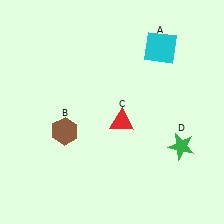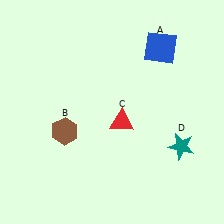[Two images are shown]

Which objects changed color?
A changed from cyan to blue. D changed from green to teal.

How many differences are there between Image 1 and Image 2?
There are 2 differences between the two images.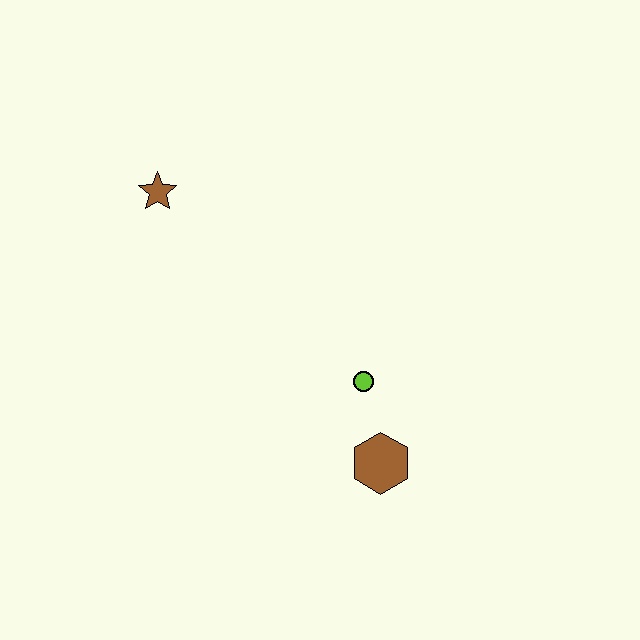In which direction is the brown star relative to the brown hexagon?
The brown star is above the brown hexagon.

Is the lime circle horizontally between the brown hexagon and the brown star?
Yes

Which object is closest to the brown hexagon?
The lime circle is closest to the brown hexagon.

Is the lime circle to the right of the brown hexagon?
No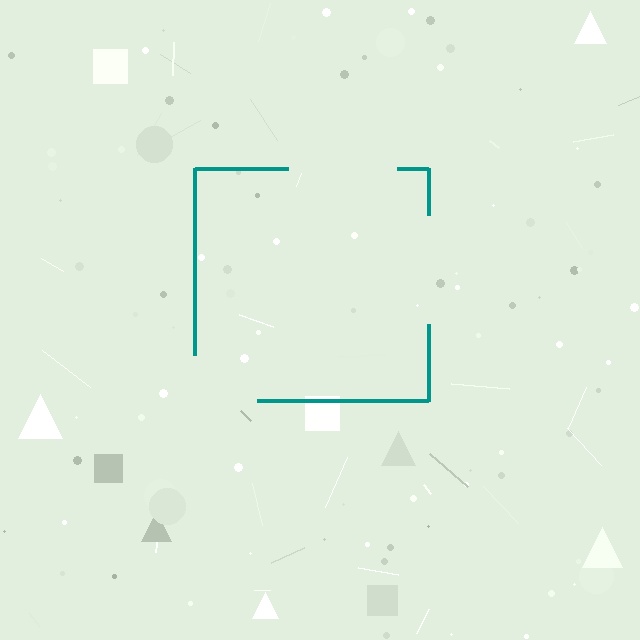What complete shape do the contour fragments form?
The contour fragments form a square.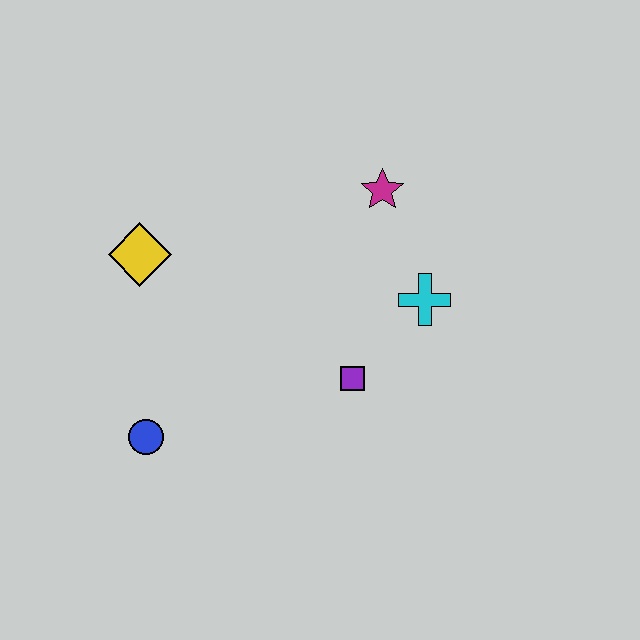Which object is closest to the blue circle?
The yellow diamond is closest to the blue circle.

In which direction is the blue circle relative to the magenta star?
The blue circle is below the magenta star.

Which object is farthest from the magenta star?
The blue circle is farthest from the magenta star.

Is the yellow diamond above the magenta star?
No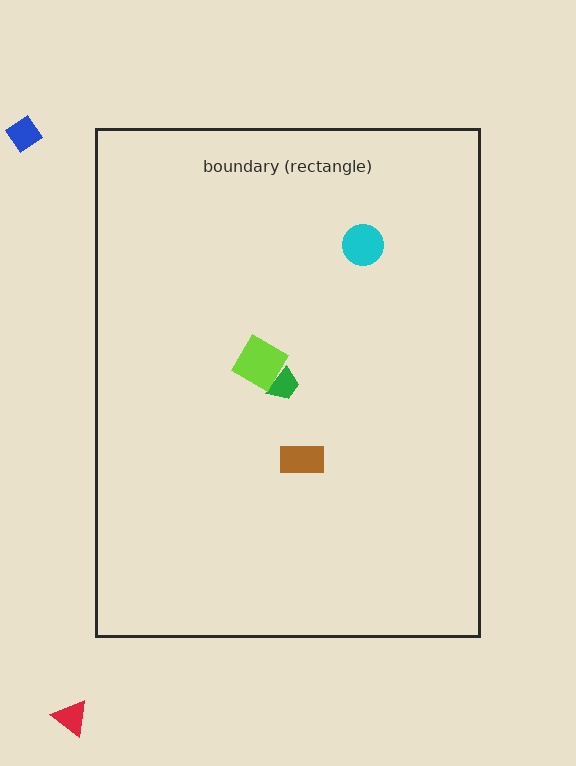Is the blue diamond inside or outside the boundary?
Outside.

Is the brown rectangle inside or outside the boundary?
Inside.